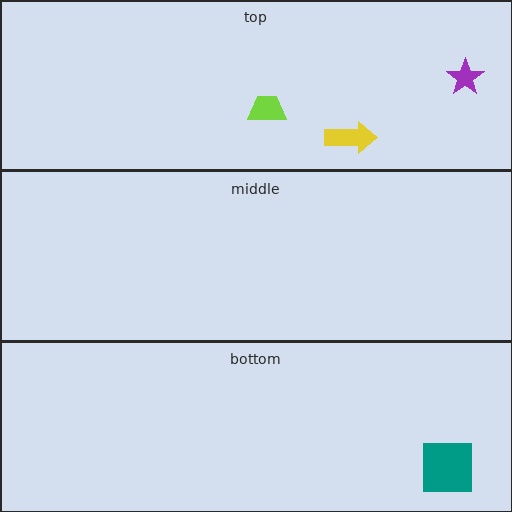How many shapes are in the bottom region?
1.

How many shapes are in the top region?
3.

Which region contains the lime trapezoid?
The top region.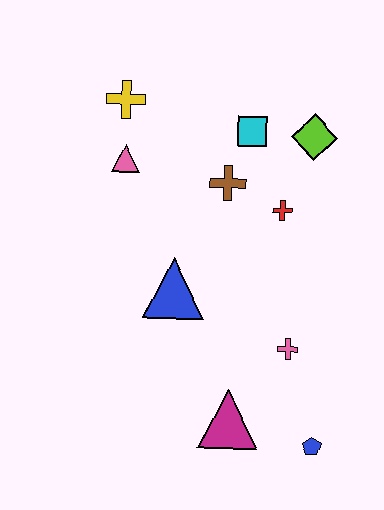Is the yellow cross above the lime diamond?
Yes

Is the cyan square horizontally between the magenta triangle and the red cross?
Yes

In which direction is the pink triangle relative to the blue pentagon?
The pink triangle is above the blue pentagon.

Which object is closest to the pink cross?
The magenta triangle is closest to the pink cross.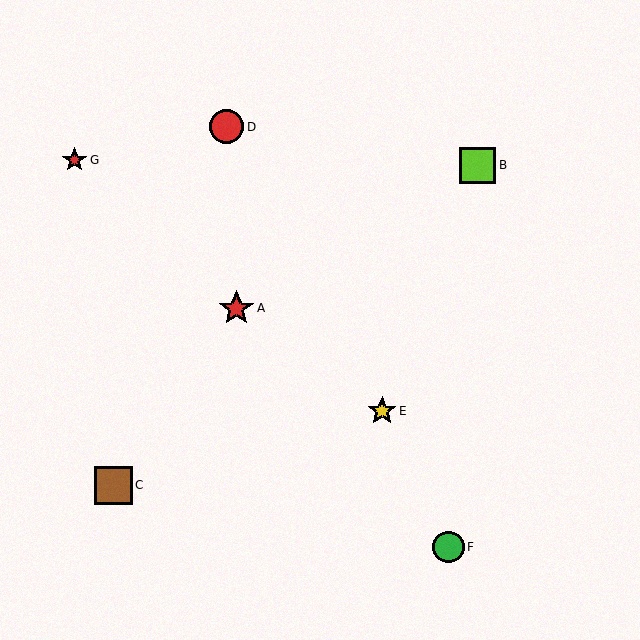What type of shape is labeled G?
Shape G is a red star.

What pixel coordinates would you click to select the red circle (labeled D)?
Click at (227, 127) to select the red circle D.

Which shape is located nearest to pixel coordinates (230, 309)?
The red star (labeled A) at (236, 308) is nearest to that location.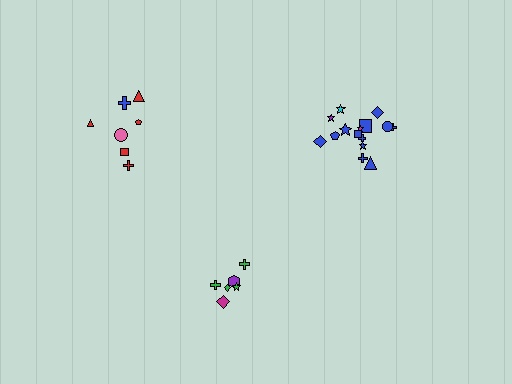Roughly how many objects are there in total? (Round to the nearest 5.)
Roughly 30 objects in total.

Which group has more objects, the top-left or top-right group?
The top-right group.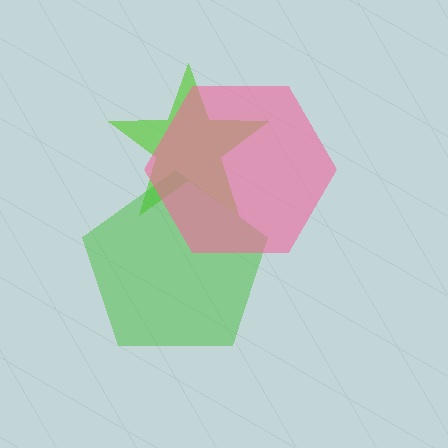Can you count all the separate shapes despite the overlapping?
Yes, there are 3 separate shapes.